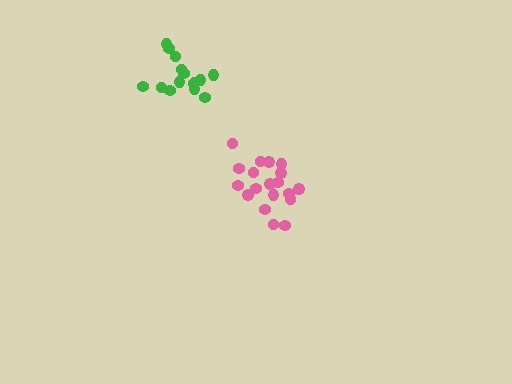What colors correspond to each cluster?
The clusters are colored: pink, green.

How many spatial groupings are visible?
There are 2 spatial groupings.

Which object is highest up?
The green cluster is topmost.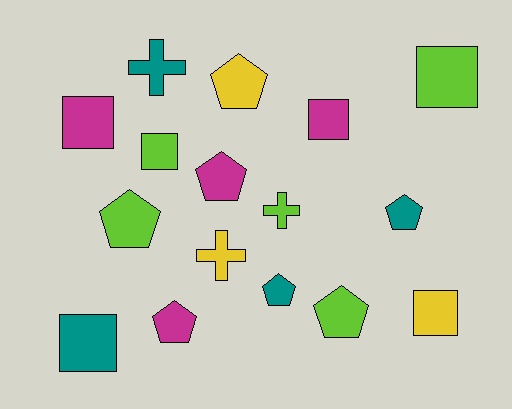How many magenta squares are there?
There are 2 magenta squares.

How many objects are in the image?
There are 16 objects.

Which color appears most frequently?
Lime, with 5 objects.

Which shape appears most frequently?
Pentagon, with 7 objects.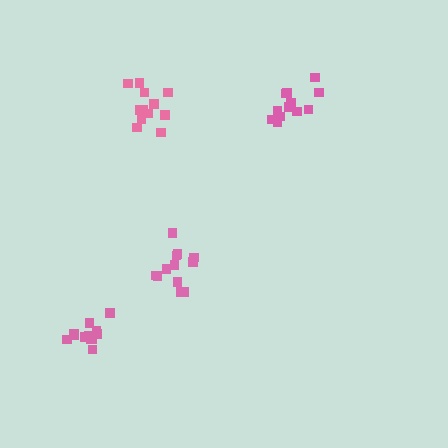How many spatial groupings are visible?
There are 4 spatial groupings.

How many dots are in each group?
Group 1: 13 dots, Group 2: 12 dots, Group 3: 12 dots, Group 4: 13 dots (50 total).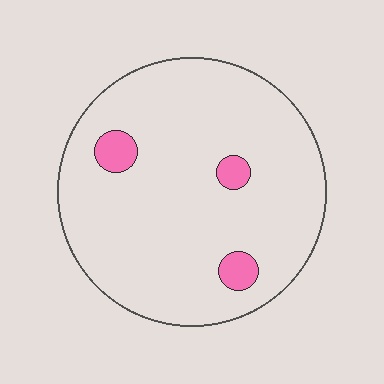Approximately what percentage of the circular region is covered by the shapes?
Approximately 5%.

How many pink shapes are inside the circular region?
3.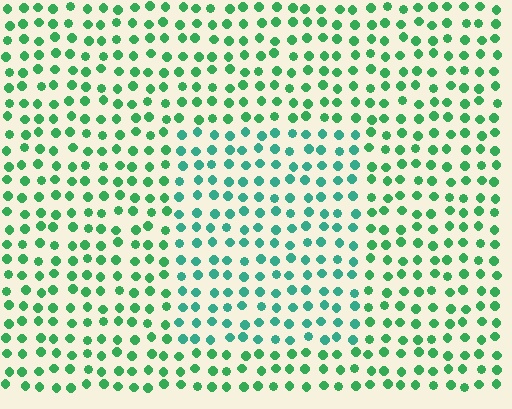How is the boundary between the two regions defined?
The boundary is defined purely by a slight shift in hue (about 28 degrees). Spacing, size, and orientation are identical on both sides.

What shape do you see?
I see a rectangle.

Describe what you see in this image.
The image is filled with small green elements in a uniform arrangement. A rectangle-shaped region is visible where the elements are tinted to a slightly different hue, forming a subtle color boundary.